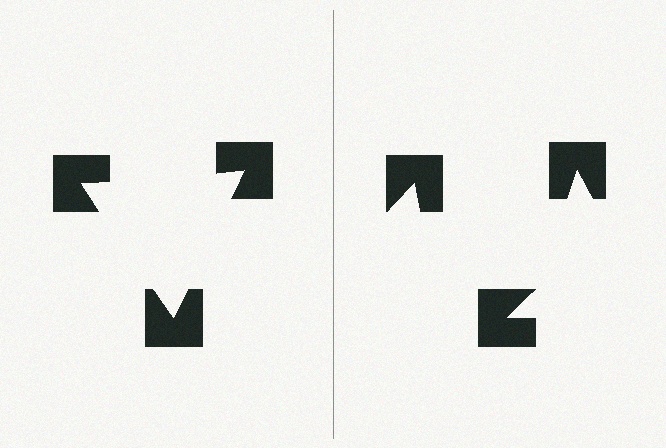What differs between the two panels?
The notched squares are positioned identically on both sides; only the wedge orientations differ. On the left they align to a triangle; on the right they are misaligned.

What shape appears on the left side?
An illusory triangle.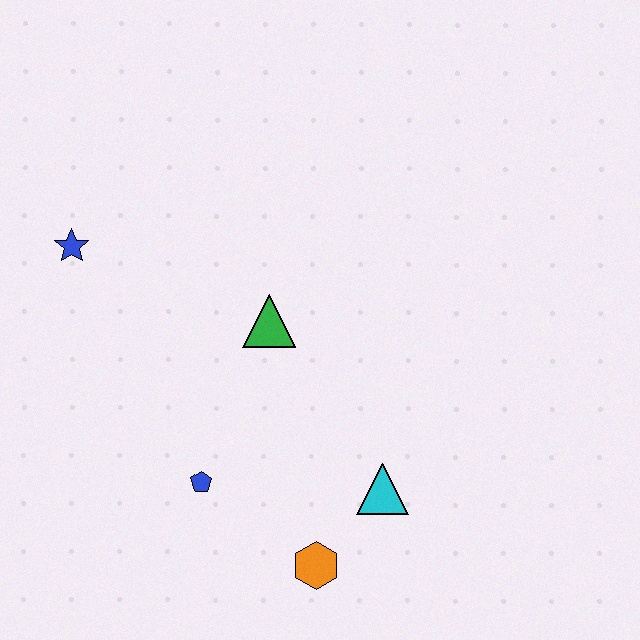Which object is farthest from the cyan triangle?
The blue star is farthest from the cyan triangle.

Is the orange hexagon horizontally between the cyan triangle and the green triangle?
Yes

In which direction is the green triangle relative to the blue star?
The green triangle is to the right of the blue star.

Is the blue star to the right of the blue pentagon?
No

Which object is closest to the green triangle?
The blue pentagon is closest to the green triangle.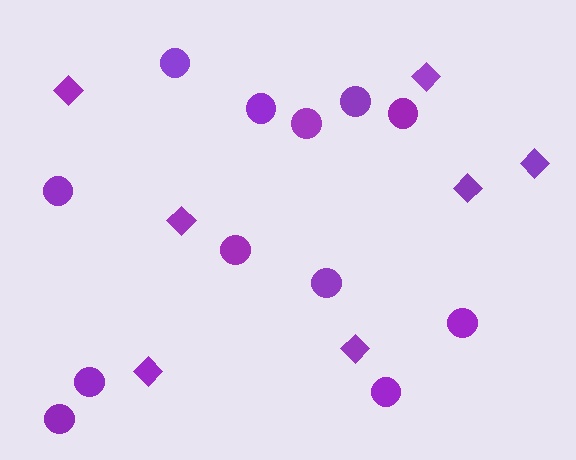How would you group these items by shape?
There are 2 groups: one group of diamonds (7) and one group of circles (12).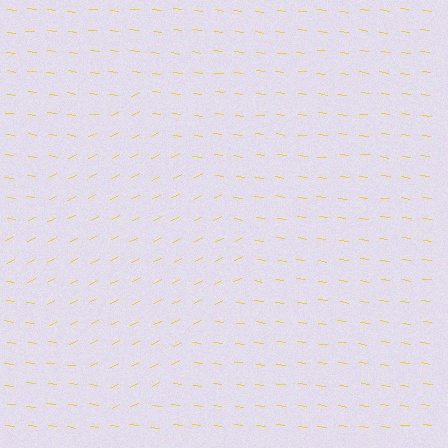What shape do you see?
I see a diamond.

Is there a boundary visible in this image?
Yes, there is a texture boundary formed by a change in line orientation.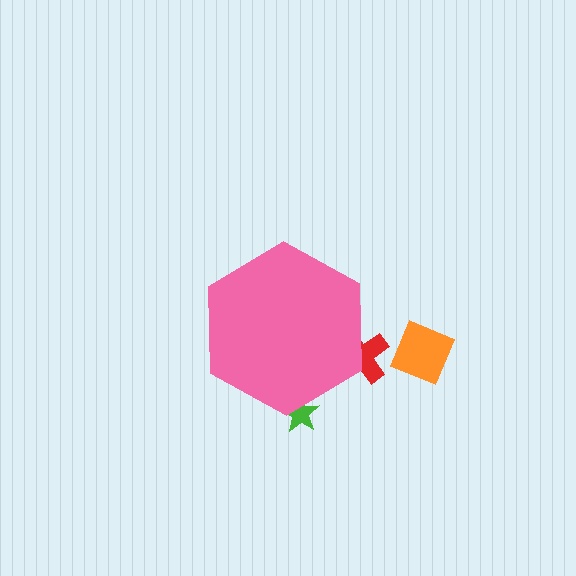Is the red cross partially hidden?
Yes, the red cross is partially hidden behind the pink hexagon.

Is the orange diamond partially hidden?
No, the orange diamond is fully visible.